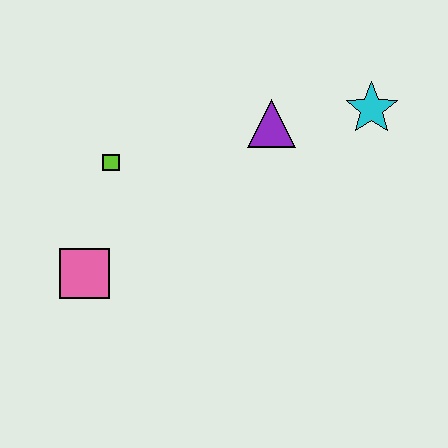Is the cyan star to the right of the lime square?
Yes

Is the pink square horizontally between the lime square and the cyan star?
No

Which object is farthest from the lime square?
The cyan star is farthest from the lime square.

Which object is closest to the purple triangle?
The cyan star is closest to the purple triangle.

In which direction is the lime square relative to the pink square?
The lime square is above the pink square.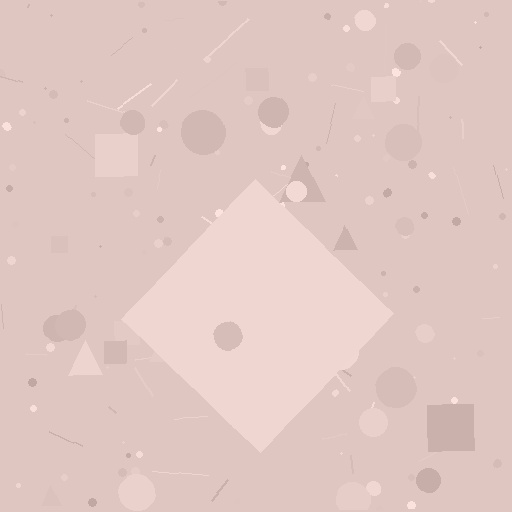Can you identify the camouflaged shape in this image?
The camouflaged shape is a diamond.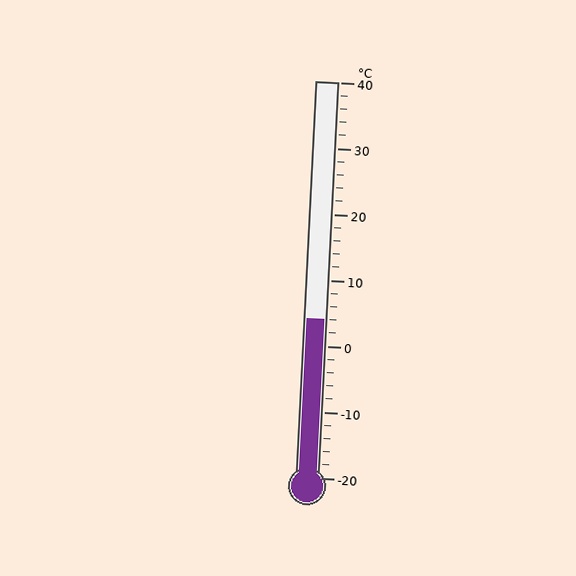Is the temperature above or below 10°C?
The temperature is below 10°C.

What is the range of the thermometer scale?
The thermometer scale ranges from -20°C to 40°C.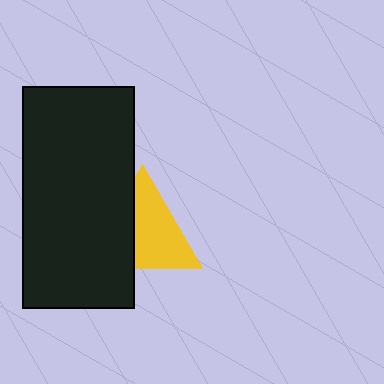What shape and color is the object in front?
The object in front is a black rectangle.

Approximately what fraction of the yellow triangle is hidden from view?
Roughly 39% of the yellow triangle is hidden behind the black rectangle.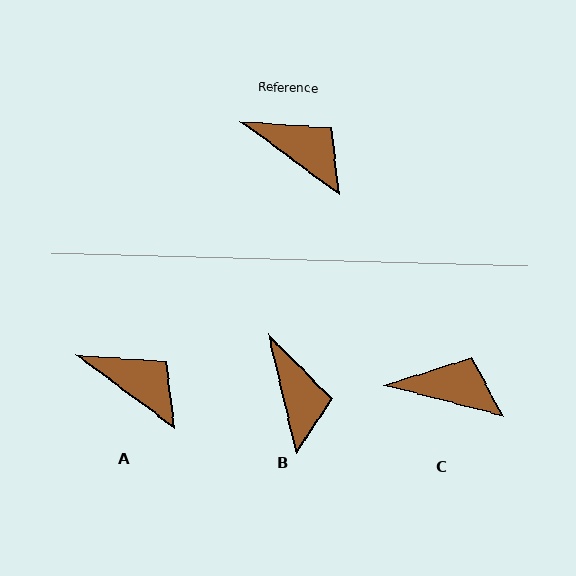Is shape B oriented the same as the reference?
No, it is off by about 40 degrees.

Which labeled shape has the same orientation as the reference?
A.